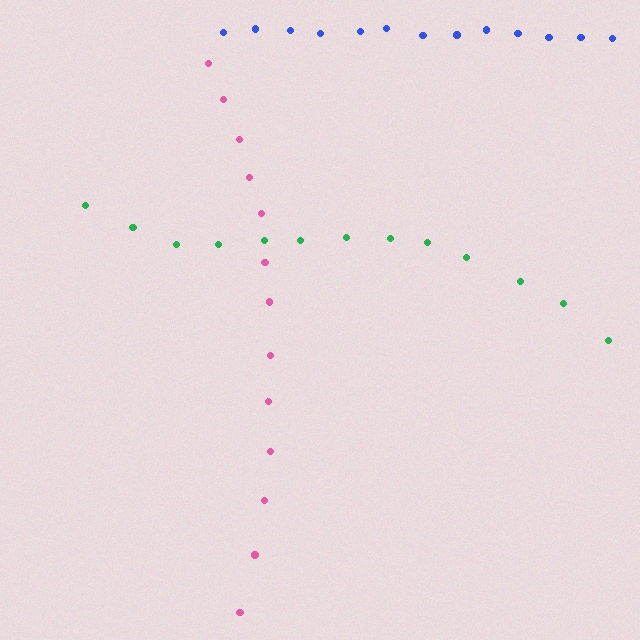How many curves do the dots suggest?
There are 3 distinct paths.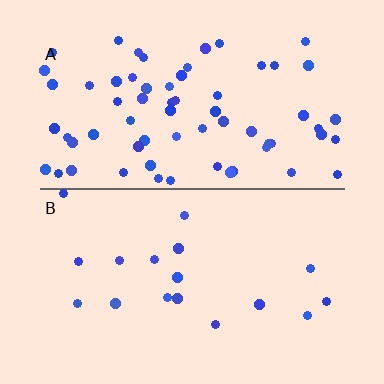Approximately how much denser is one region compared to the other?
Approximately 3.7× — region A over region B.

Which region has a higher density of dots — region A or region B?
A (the top).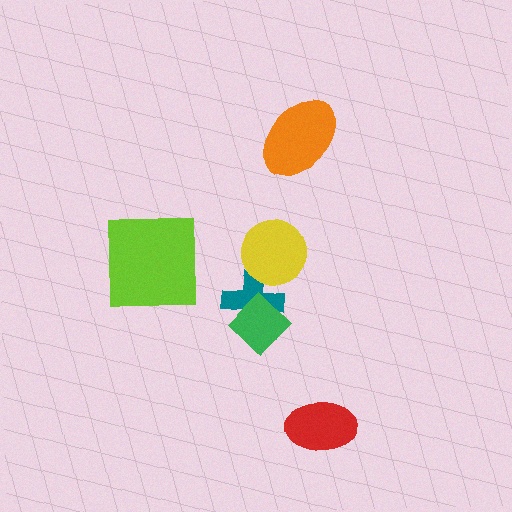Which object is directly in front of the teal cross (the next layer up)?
The yellow circle is directly in front of the teal cross.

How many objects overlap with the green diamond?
1 object overlaps with the green diamond.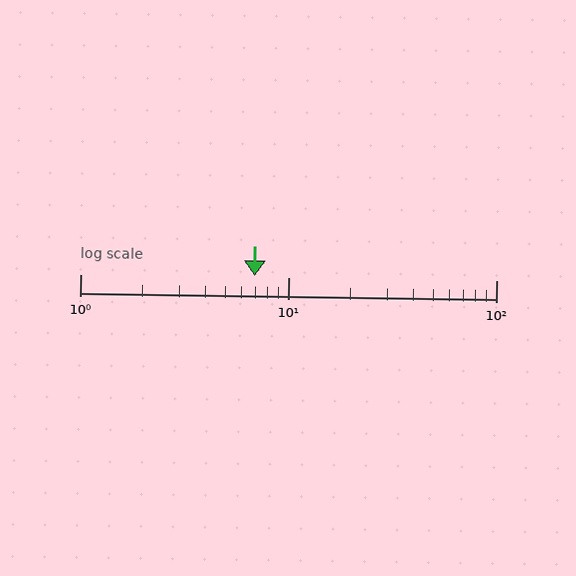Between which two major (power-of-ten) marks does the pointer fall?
The pointer is between 1 and 10.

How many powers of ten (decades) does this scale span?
The scale spans 2 decades, from 1 to 100.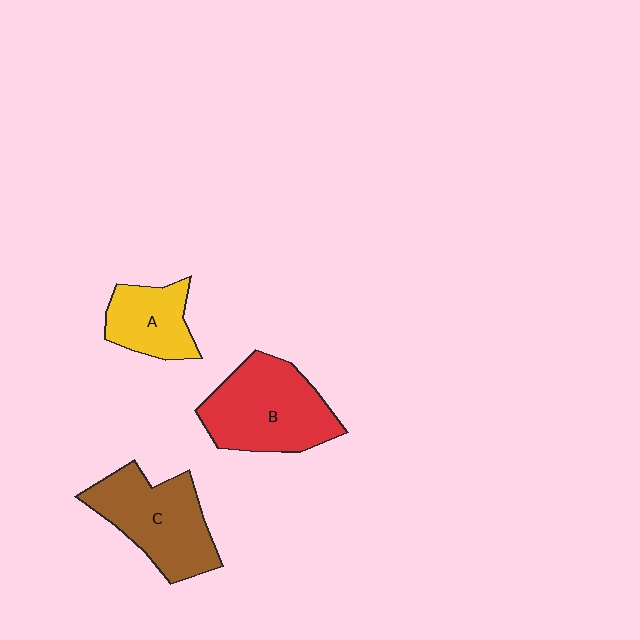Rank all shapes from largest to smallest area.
From largest to smallest: B (red), C (brown), A (yellow).